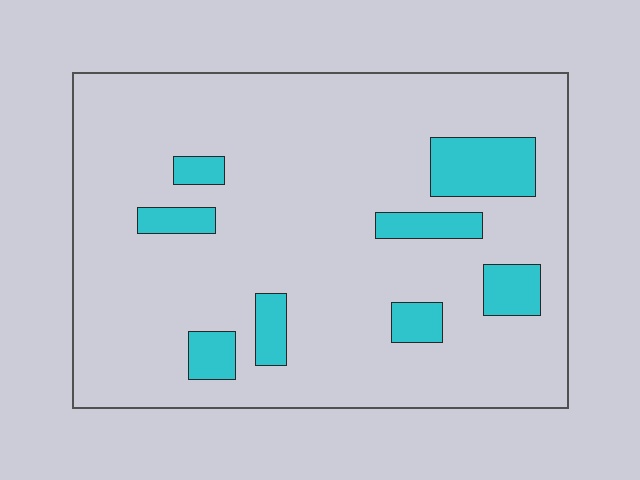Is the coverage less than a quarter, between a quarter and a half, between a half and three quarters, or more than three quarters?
Less than a quarter.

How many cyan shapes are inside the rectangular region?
8.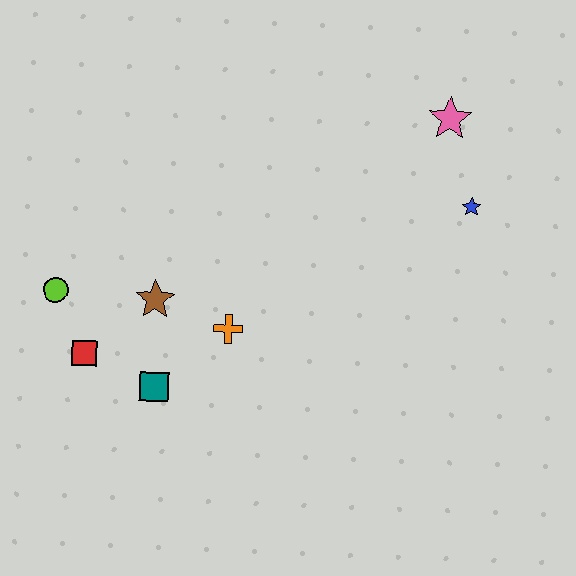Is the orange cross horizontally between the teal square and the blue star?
Yes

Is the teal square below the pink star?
Yes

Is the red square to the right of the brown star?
No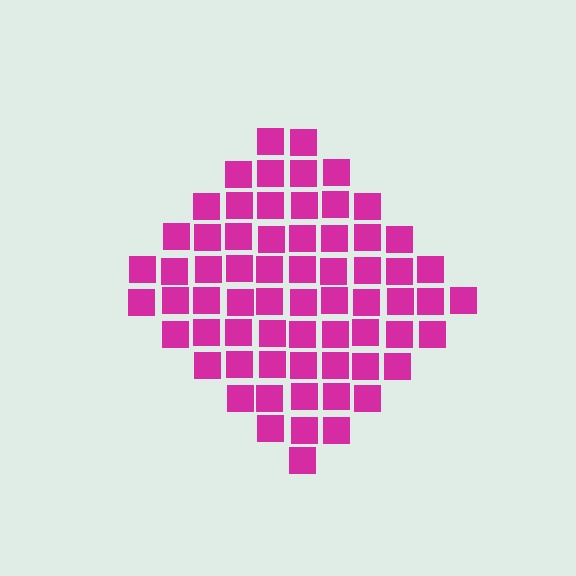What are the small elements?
The small elements are squares.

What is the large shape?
The large shape is a diamond.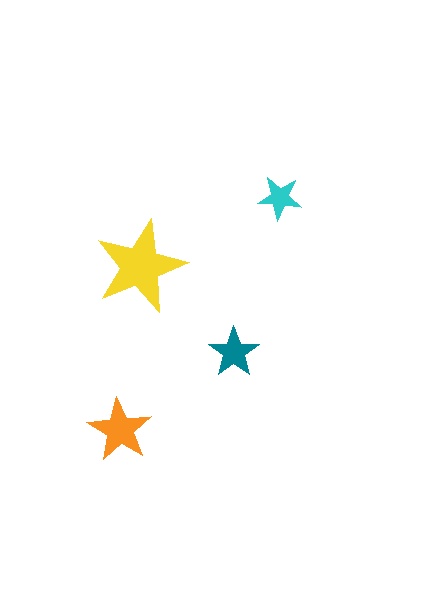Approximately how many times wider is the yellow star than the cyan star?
About 2 times wider.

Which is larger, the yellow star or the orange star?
The yellow one.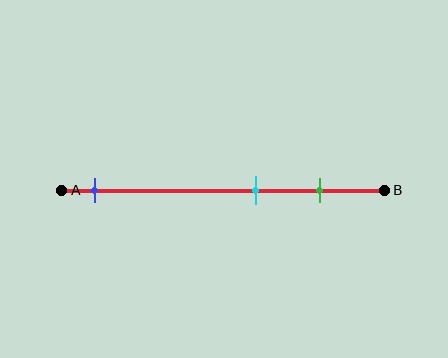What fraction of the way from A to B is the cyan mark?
The cyan mark is approximately 60% (0.6) of the way from A to B.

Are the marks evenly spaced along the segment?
No, the marks are not evenly spaced.